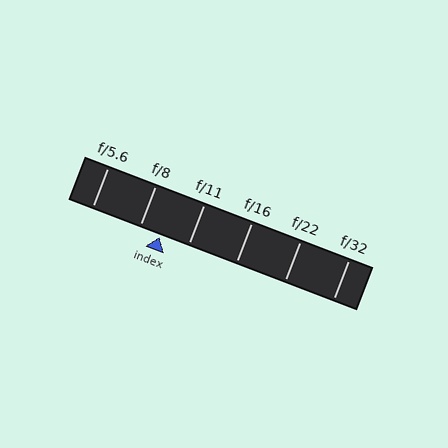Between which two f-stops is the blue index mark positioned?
The index mark is between f/8 and f/11.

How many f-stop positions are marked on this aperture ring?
There are 6 f-stop positions marked.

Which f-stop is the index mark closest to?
The index mark is closest to f/8.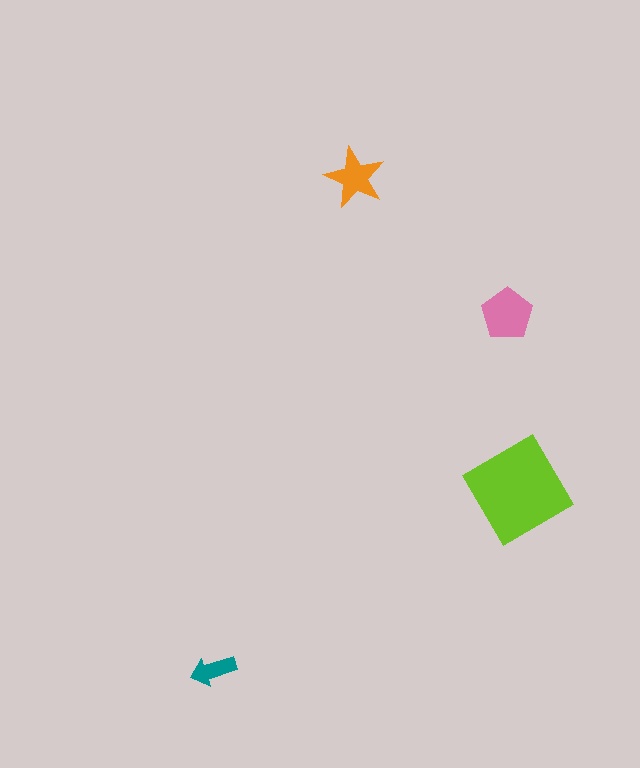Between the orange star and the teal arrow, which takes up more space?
The orange star.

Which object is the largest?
The lime diamond.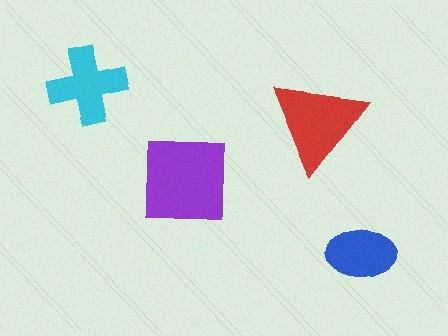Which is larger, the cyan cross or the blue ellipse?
The cyan cross.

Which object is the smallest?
The blue ellipse.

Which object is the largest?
The purple square.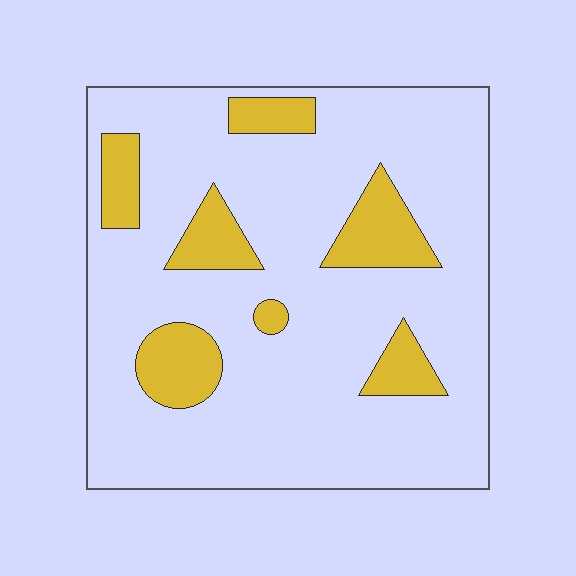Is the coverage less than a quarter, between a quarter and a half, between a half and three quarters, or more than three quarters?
Less than a quarter.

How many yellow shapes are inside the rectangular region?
7.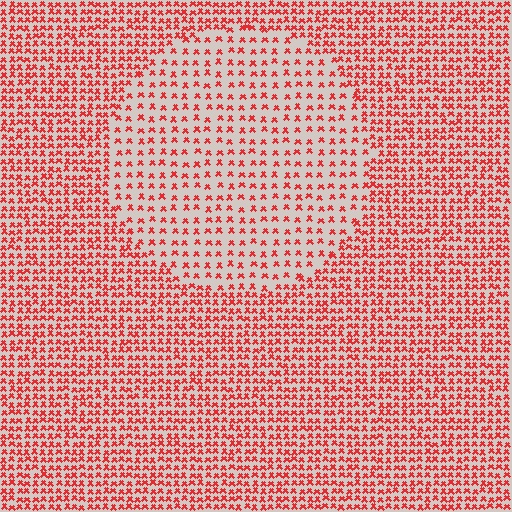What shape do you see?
I see a circle.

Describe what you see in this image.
The image contains small red elements arranged at two different densities. A circle-shaped region is visible where the elements are less densely packed than the surrounding area.